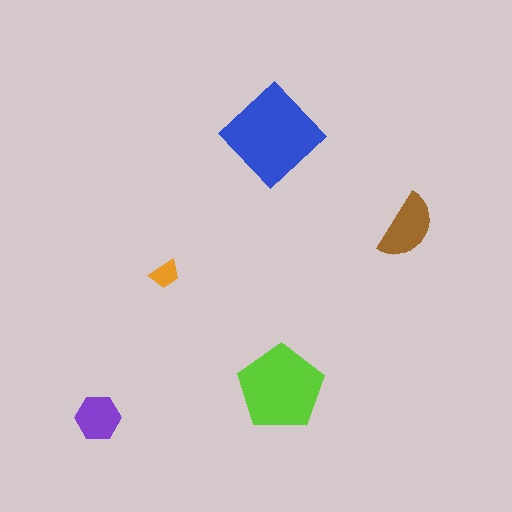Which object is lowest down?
The purple hexagon is bottommost.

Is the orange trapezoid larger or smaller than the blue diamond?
Smaller.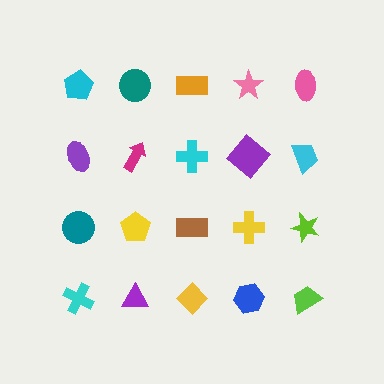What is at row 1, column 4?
A pink star.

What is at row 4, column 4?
A blue hexagon.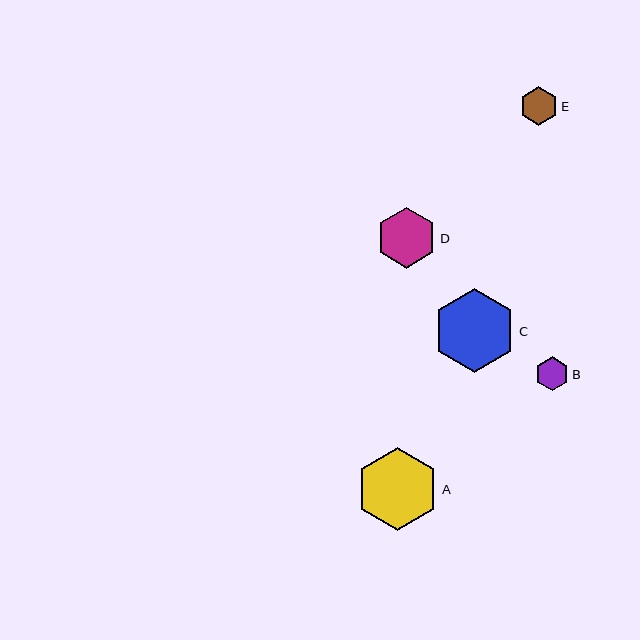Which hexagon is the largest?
Hexagon A is the largest with a size of approximately 83 pixels.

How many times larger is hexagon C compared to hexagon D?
Hexagon C is approximately 1.4 times the size of hexagon D.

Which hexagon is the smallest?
Hexagon B is the smallest with a size of approximately 34 pixels.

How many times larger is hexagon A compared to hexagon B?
Hexagon A is approximately 2.5 times the size of hexagon B.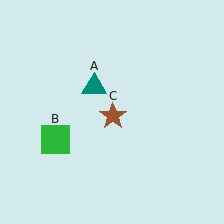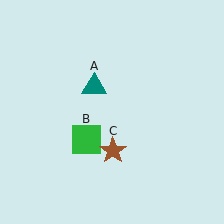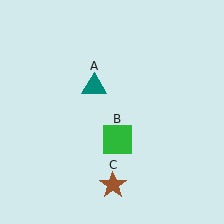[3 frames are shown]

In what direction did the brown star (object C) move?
The brown star (object C) moved down.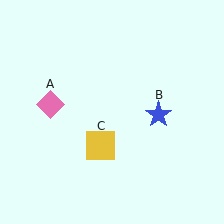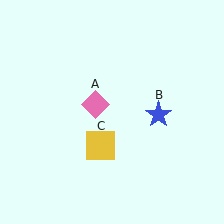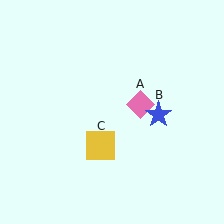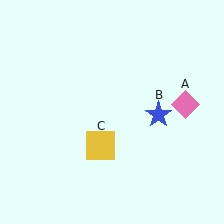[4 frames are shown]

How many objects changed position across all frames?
1 object changed position: pink diamond (object A).